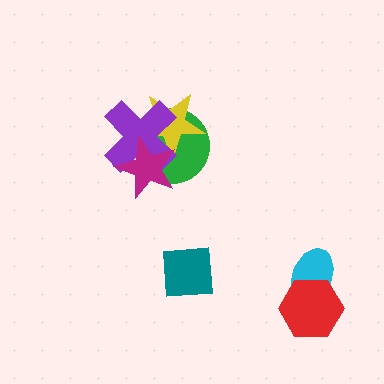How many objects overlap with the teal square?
0 objects overlap with the teal square.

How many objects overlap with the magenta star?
3 objects overlap with the magenta star.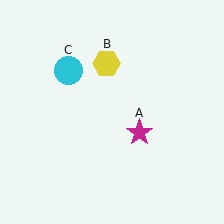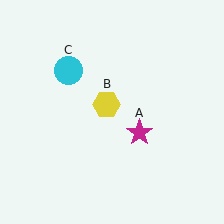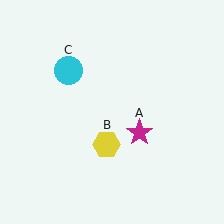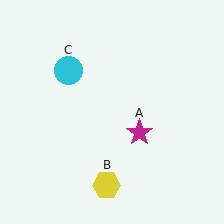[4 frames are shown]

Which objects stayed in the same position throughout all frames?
Magenta star (object A) and cyan circle (object C) remained stationary.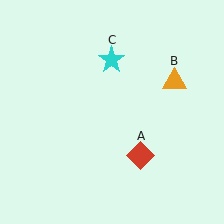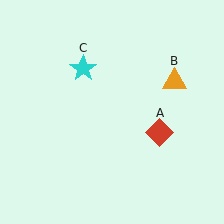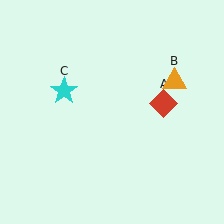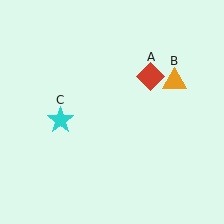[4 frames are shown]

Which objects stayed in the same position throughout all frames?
Orange triangle (object B) remained stationary.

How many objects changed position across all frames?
2 objects changed position: red diamond (object A), cyan star (object C).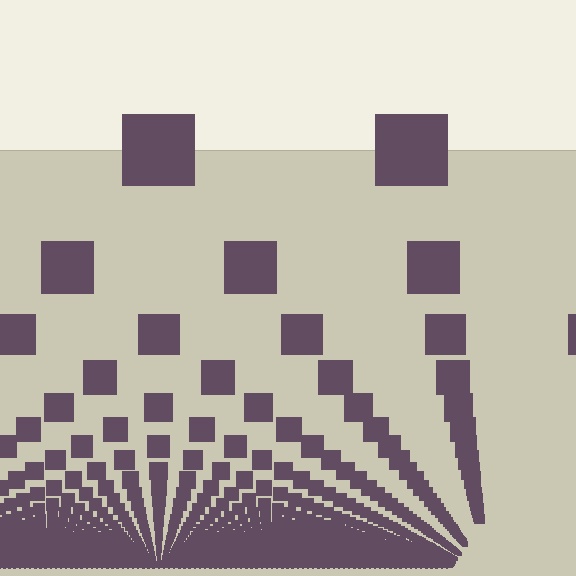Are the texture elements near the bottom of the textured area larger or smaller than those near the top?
Smaller. The gradient is inverted — elements near the bottom are smaller and denser.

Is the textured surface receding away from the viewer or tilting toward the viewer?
The surface appears to tilt toward the viewer. Texture elements get larger and sparser toward the top.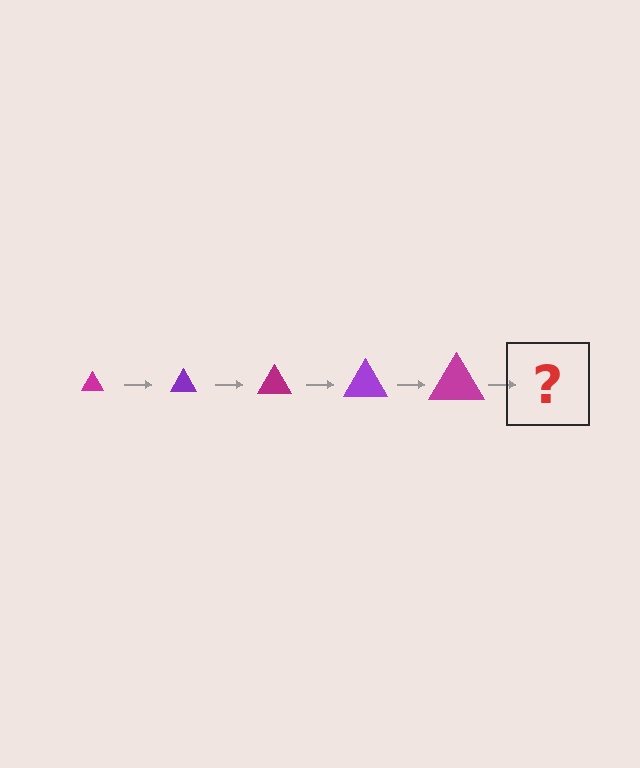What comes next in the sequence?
The next element should be a purple triangle, larger than the previous one.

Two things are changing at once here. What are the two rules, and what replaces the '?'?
The two rules are that the triangle grows larger each step and the color cycles through magenta and purple. The '?' should be a purple triangle, larger than the previous one.